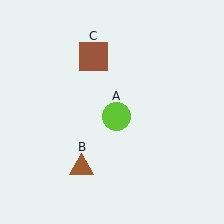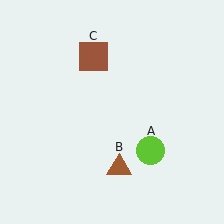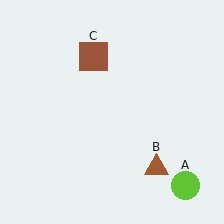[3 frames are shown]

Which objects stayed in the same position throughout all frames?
Brown square (object C) remained stationary.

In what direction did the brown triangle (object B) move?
The brown triangle (object B) moved right.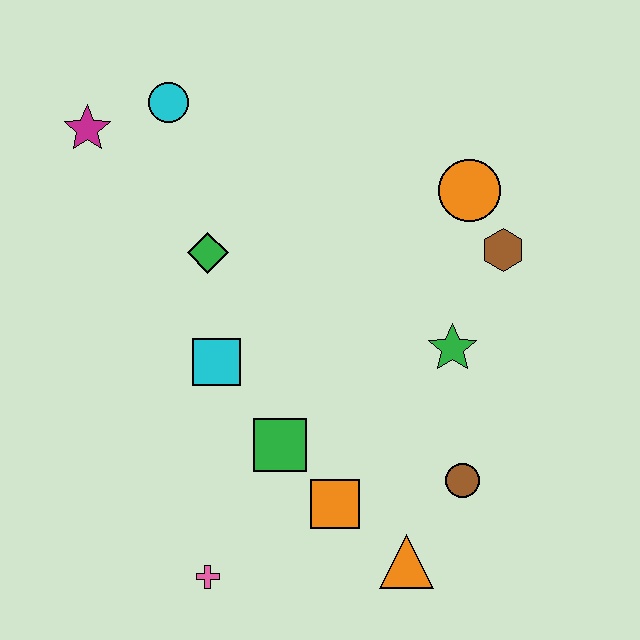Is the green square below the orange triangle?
No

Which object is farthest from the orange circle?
The pink cross is farthest from the orange circle.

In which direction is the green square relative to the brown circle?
The green square is to the left of the brown circle.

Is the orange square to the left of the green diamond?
No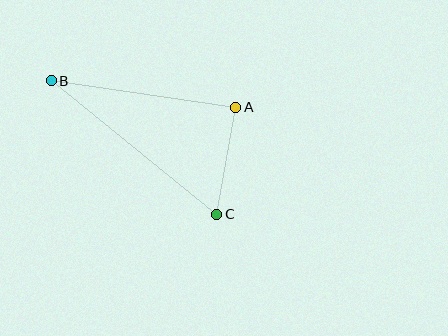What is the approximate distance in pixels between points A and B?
The distance between A and B is approximately 186 pixels.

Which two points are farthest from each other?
Points B and C are farthest from each other.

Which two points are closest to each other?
Points A and C are closest to each other.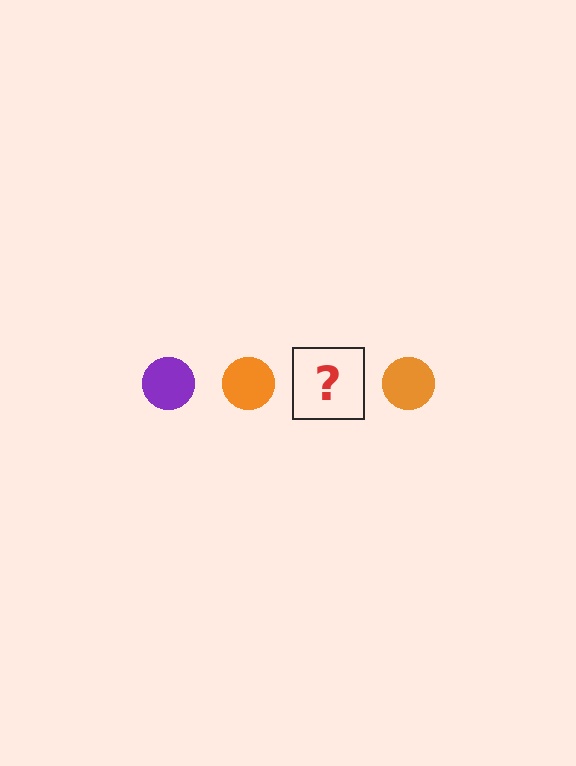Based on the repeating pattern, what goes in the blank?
The blank should be a purple circle.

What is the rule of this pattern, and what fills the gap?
The rule is that the pattern cycles through purple, orange circles. The gap should be filled with a purple circle.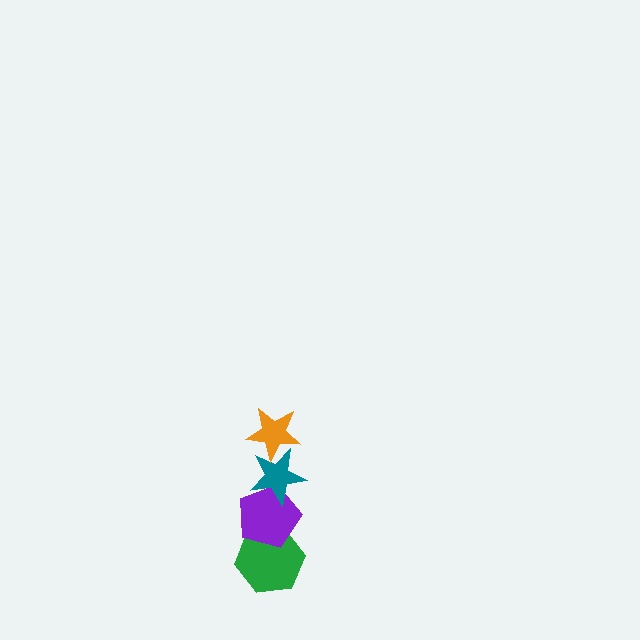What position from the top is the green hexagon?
The green hexagon is 4th from the top.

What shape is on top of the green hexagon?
The purple pentagon is on top of the green hexagon.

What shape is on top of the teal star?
The orange star is on top of the teal star.